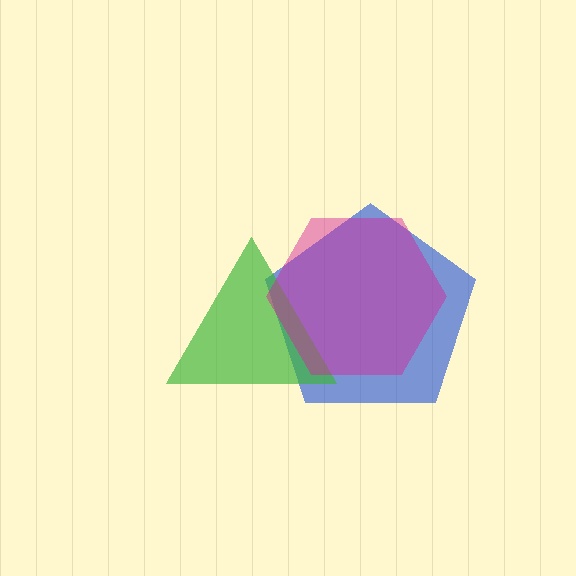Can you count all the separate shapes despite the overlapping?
Yes, there are 3 separate shapes.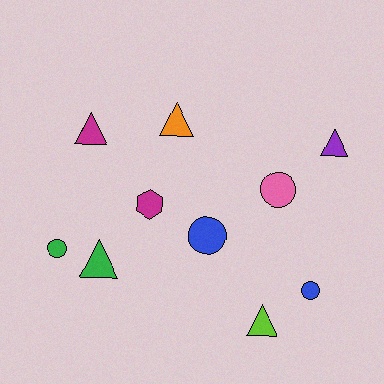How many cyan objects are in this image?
There are no cyan objects.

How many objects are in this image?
There are 10 objects.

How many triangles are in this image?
There are 5 triangles.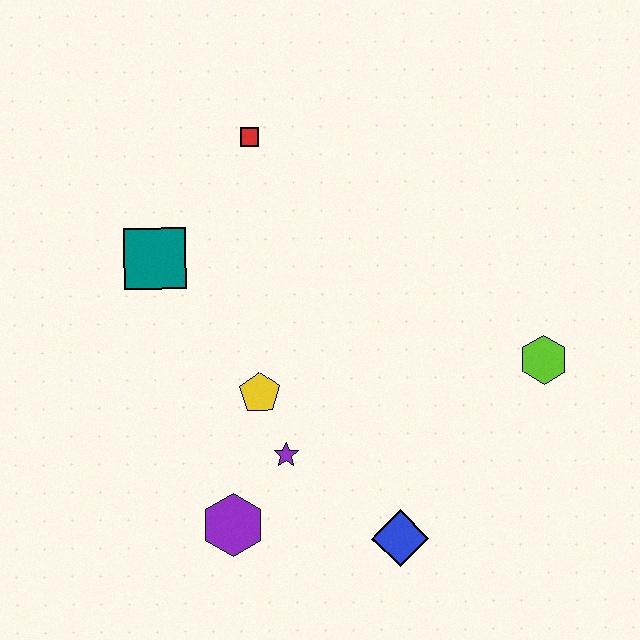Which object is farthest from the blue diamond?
The red square is farthest from the blue diamond.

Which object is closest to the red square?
The teal square is closest to the red square.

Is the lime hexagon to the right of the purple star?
Yes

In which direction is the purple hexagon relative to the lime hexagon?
The purple hexagon is to the left of the lime hexagon.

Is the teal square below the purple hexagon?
No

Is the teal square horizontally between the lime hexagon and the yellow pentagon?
No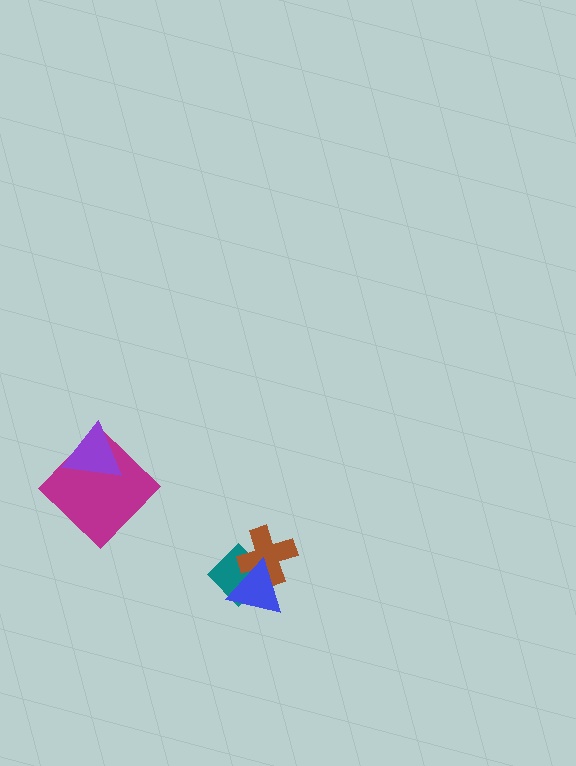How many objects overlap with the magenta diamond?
1 object overlaps with the magenta diamond.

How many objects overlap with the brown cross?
2 objects overlap with the brown cross.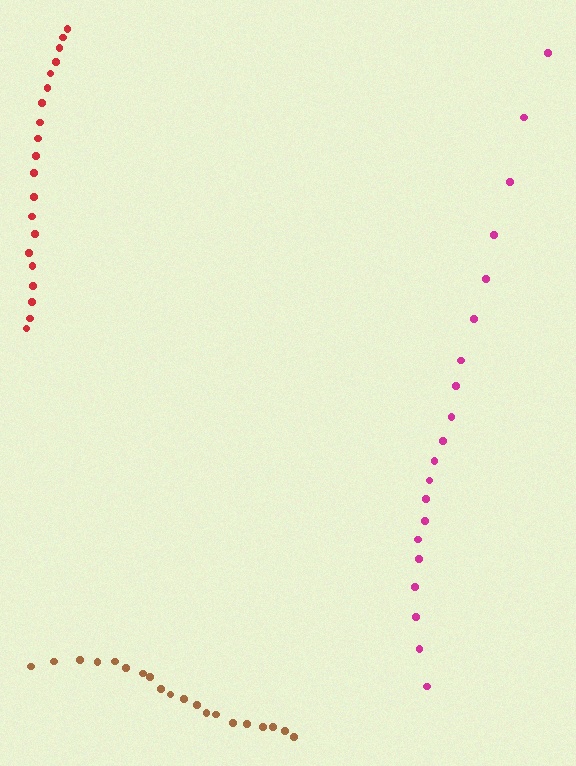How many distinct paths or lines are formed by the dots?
There are 3 distinct paths.